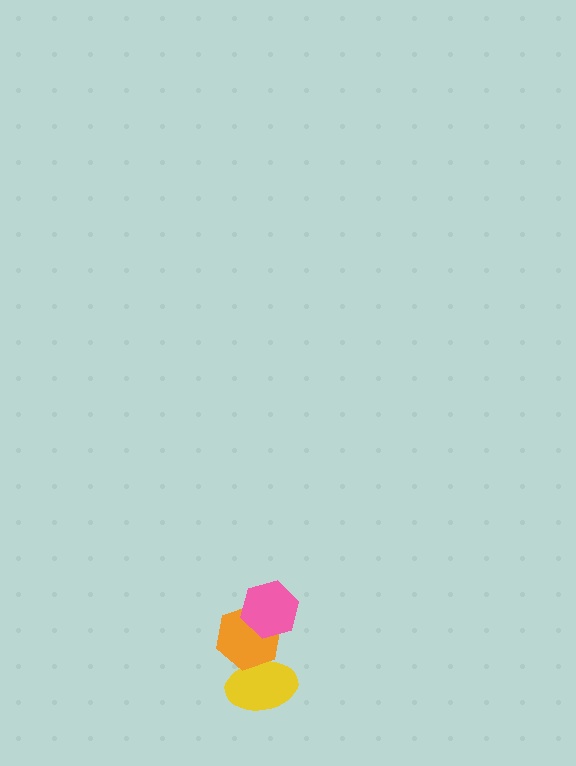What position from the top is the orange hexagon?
The orange hexagon is 2nd from the top.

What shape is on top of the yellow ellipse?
The orange hexagon is on top of the yellow ellipse.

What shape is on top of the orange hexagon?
The pink hexagon is on top of the orange hexagon.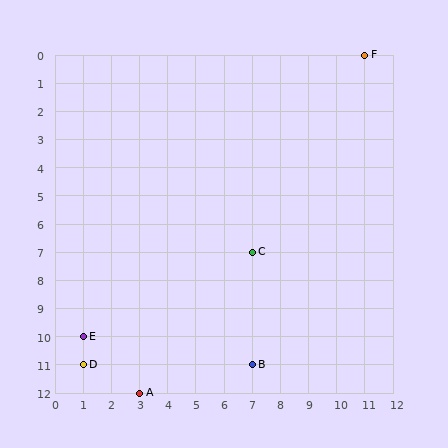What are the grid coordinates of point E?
Point E is at grid coordinates (1, 10).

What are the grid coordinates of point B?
Point B is at grid coordinates (7, 11).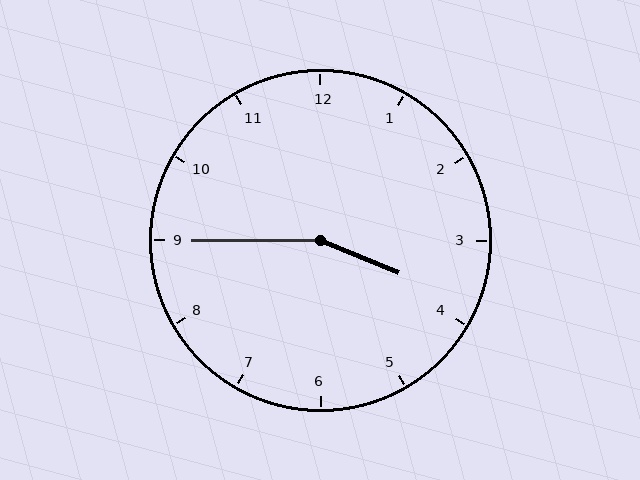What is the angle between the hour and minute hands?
Approximately 158 degrees.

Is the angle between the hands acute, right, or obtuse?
It is obtuse.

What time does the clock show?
3:45.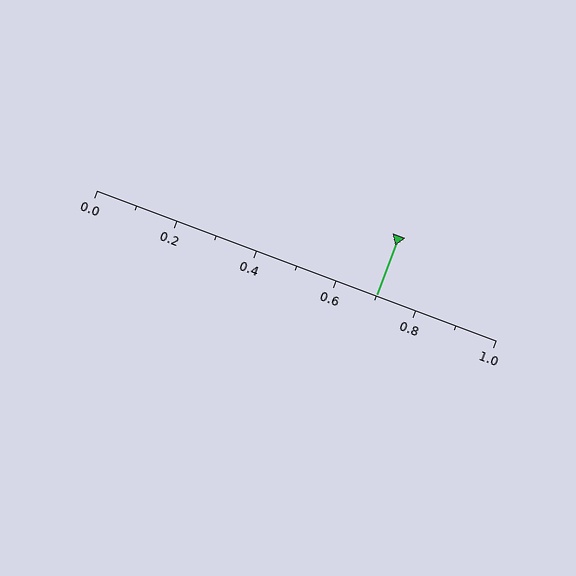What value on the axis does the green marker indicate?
The marker indicates approximately 0.7.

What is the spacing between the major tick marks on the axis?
The major ticks are spaced 0.2 apart.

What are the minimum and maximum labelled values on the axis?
The axis runs from 0.0 to 1.0.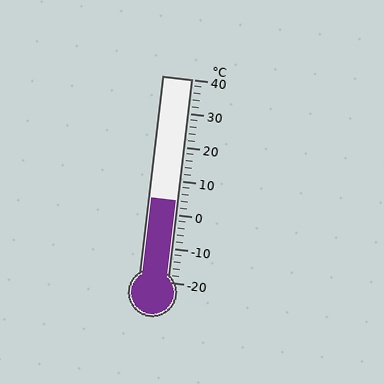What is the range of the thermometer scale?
The thermometer scale ranges from -20°C to 40°C.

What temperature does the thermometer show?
The thermometer shows approximately 4°C.